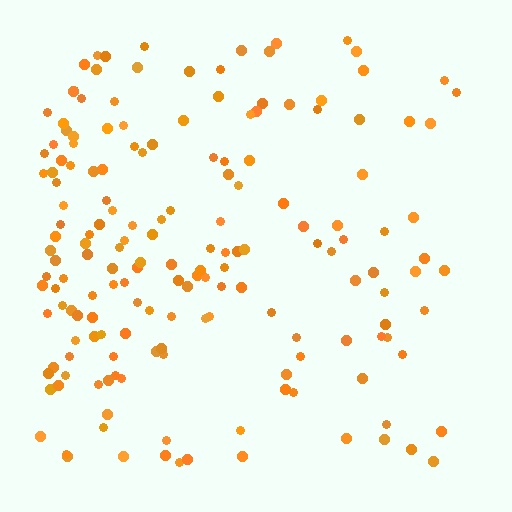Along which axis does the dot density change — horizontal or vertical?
Horizontal.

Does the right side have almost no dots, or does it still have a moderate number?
Still a moderate number, just noticeably fewer than the left.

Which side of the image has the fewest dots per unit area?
The right.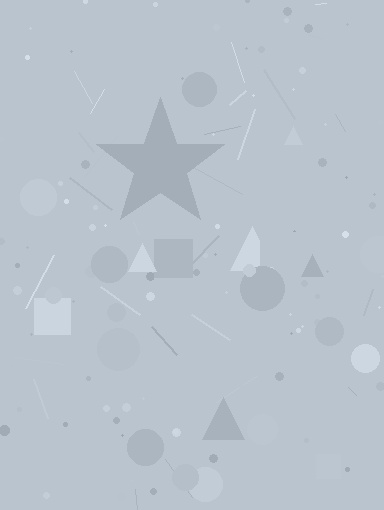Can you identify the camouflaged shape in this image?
The camouflaged shape is a star.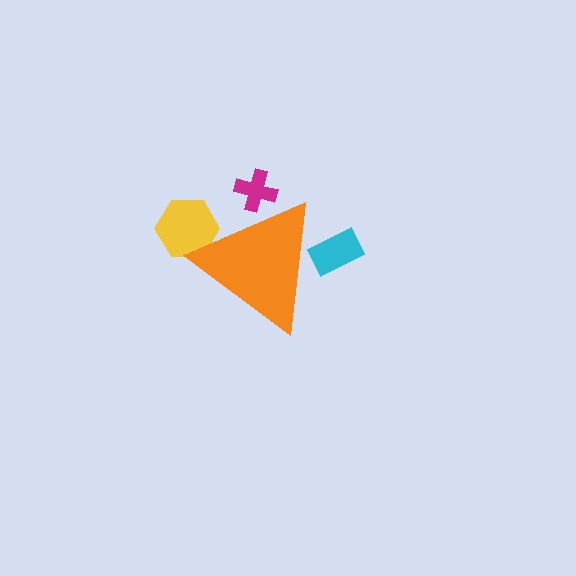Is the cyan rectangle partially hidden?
Yes, the cyan rectangle is partially hidden behind the orange triangle.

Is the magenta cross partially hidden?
Yes, the magenta cross is partially hidden behind the orange triangle.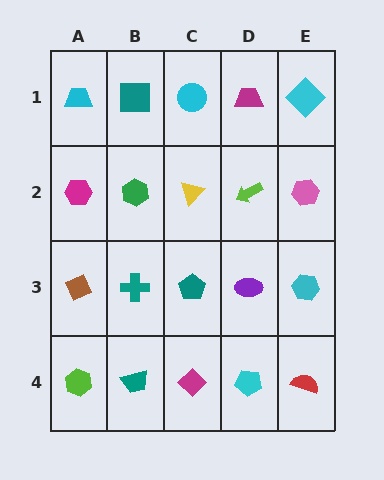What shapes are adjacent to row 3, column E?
A pink hexagon (row 2, column E), a red semicircle (row 4, column E), a purple ellipse (row 3, column D).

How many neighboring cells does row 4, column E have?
2.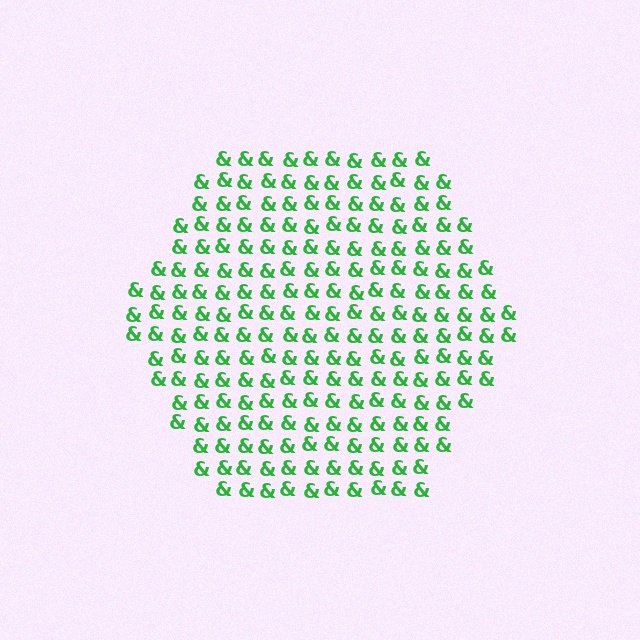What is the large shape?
The large shape is a hexagon.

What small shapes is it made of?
It is made of small ampersands.